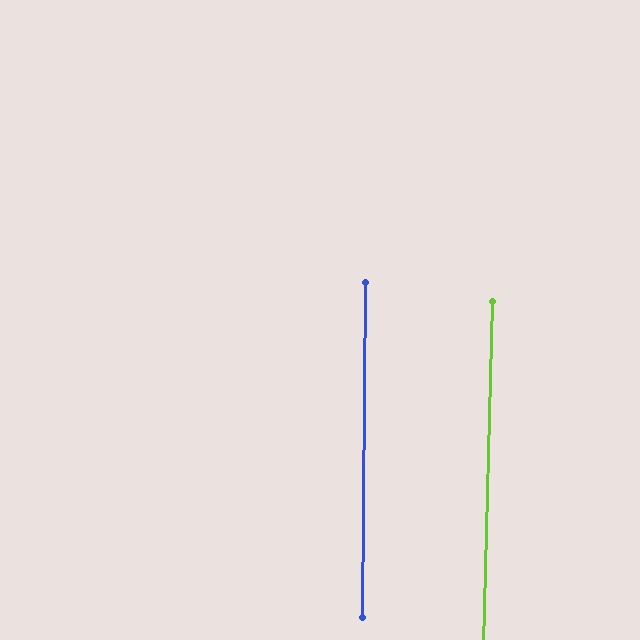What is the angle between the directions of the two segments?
Approximately 1 degree.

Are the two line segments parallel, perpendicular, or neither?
Parallel — their directions differ by only 1.0°.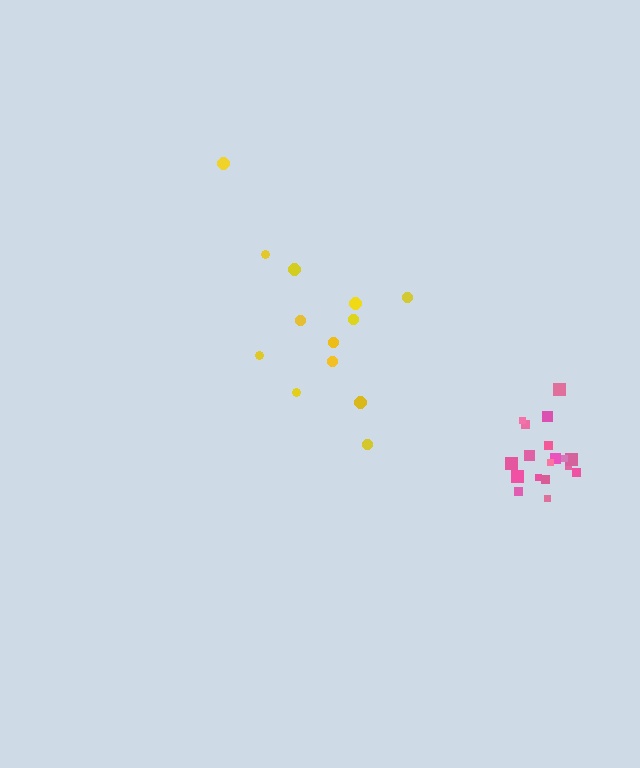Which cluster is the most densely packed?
Pink.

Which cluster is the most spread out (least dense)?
Yellow.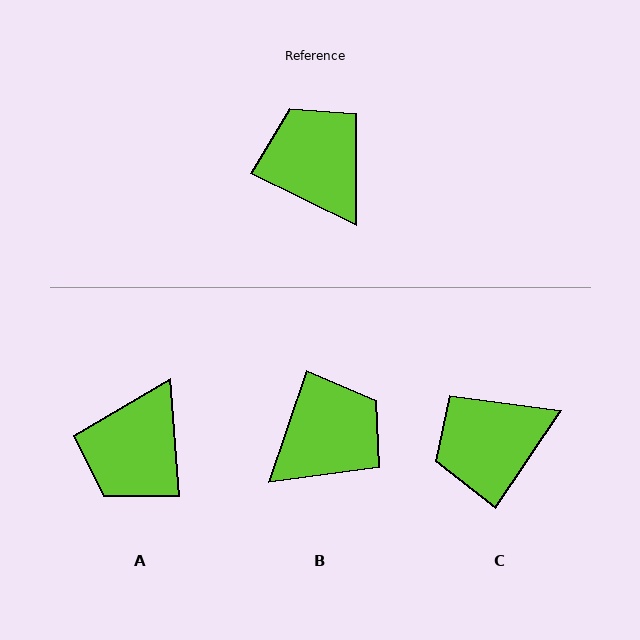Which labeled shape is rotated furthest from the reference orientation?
A, about 121 degrees away.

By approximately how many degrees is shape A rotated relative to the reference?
Approximately 121 degrees counter-clockwise.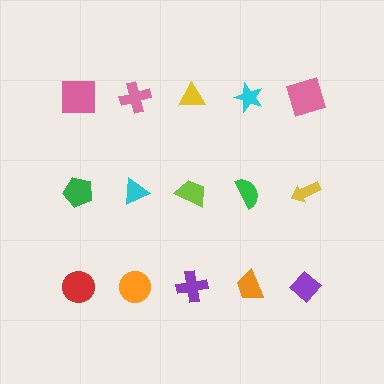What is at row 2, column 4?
A green semicircle.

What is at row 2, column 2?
A cyan triangle.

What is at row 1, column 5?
A pink square.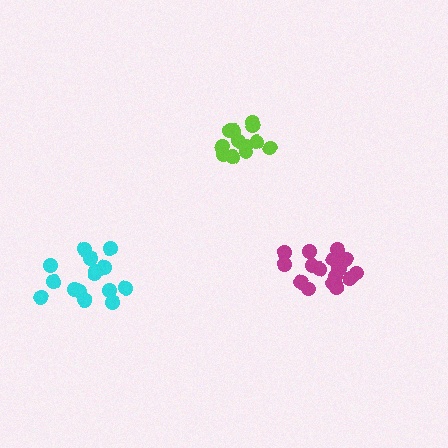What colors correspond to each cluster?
The clusters are colored: cyan, lime, magenta.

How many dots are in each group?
Group 1: 15 dots, Group 2: 12 dots, Group 3: 18 dots (45 total).